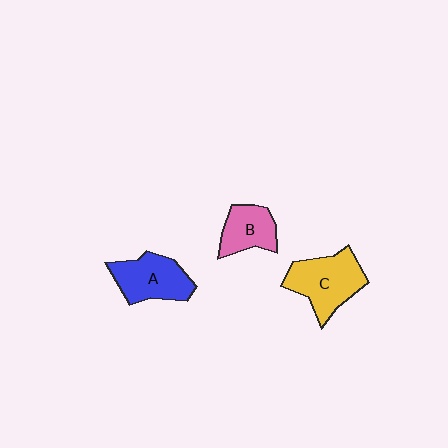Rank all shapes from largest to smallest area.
From largest to smallest: C (yellow), A (blue), B (pink).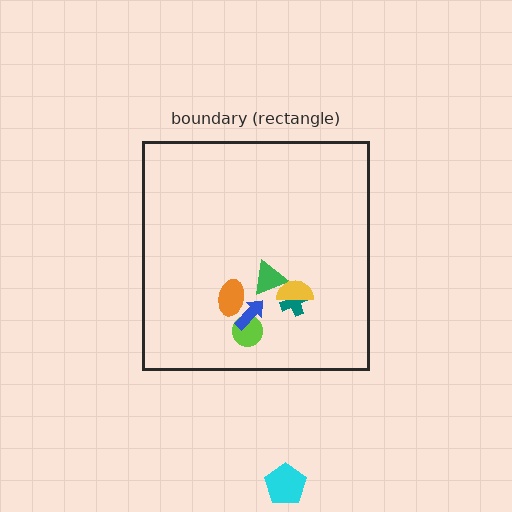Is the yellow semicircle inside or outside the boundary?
Inside.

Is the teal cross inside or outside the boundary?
Inside.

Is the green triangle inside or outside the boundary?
Inside.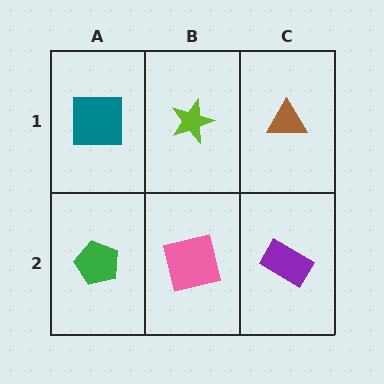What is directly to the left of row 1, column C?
A lime star.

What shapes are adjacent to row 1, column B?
A pink square (row 2, column B), a teal square (row 1, column A), a brown triangle (row 1, column C).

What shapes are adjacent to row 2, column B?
A lime star (row 1, column B), a green pentagon (row 2, column A), a purple rectangle (row 2, column C).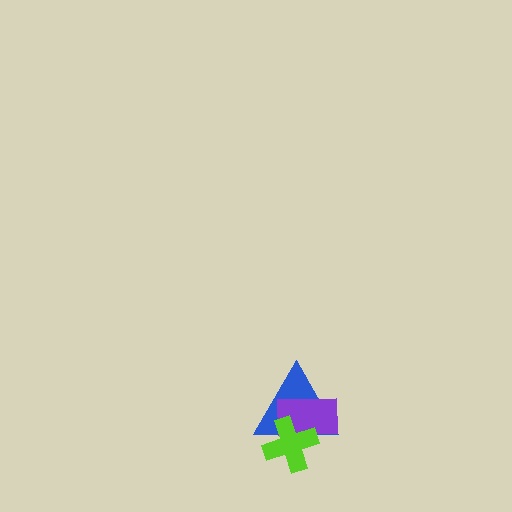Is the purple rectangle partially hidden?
Yes, it is partially covered by another shape.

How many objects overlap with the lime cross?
2 objects overlap with the lime cross.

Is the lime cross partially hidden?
No, no other shape covers it.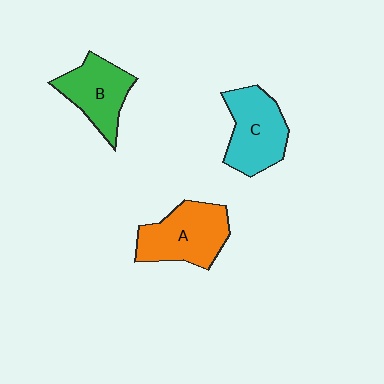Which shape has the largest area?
Shape A (orange).